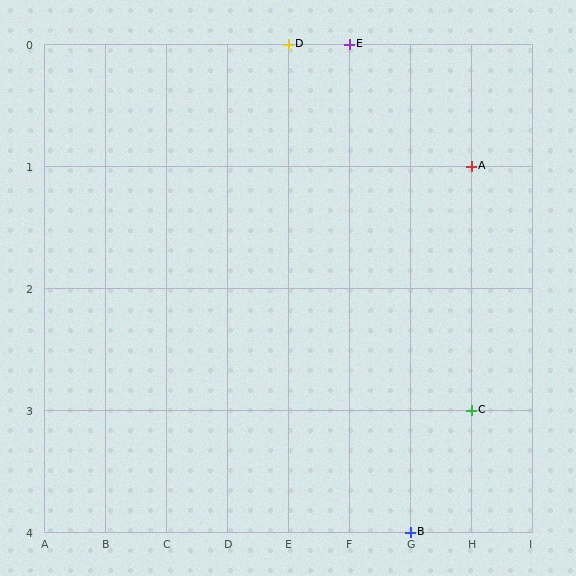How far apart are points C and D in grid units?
Points C and D are 3 columns and 3 rows apart (about 4.2 grid units diagonally).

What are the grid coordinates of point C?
Point C is at grid coordinates (H, 3).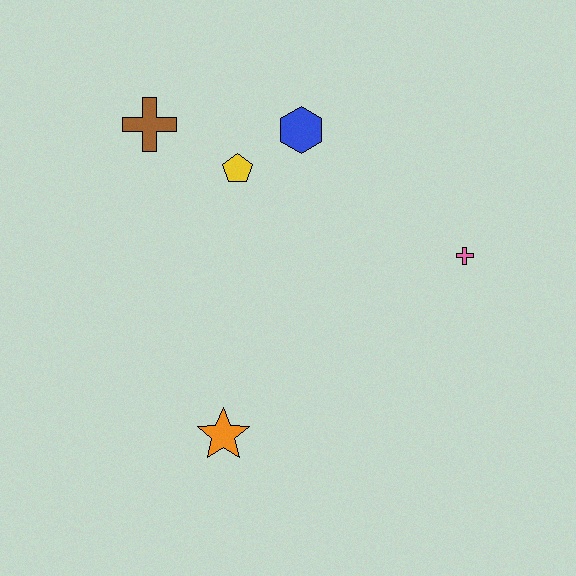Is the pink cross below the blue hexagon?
Yes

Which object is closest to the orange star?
The yellow pentagon is closest to the orange star.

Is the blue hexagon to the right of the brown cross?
Yes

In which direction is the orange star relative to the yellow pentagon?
The orange star is below the yellow pentagon.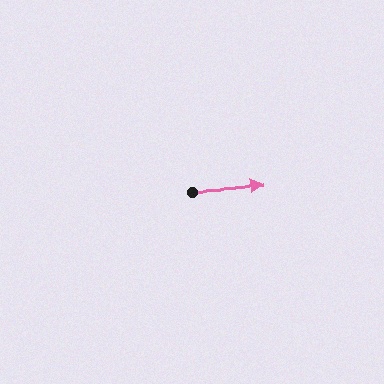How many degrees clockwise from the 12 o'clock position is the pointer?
Approximately 86 degrees.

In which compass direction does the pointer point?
East.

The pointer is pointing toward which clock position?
Roughly 3 o'clock.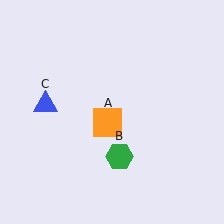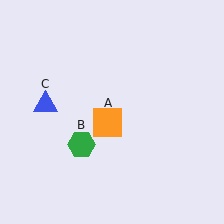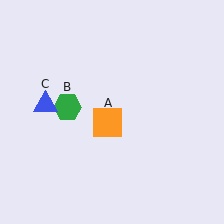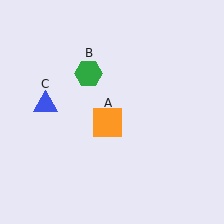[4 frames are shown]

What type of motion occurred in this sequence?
The green hexagon (object B) rotated clockwise around the center of the scene.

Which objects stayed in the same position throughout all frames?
Orange square (object A) and blue triangle (object C) remained stationary.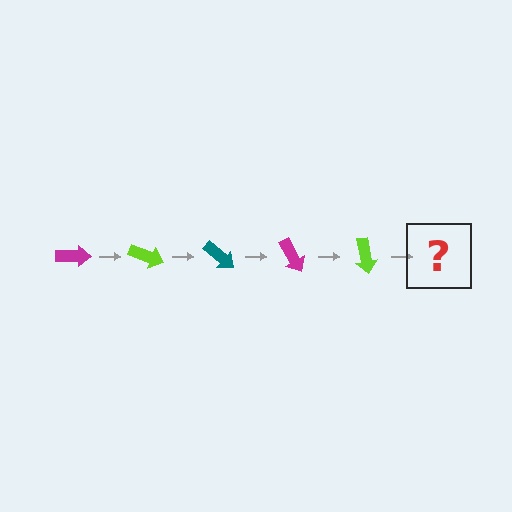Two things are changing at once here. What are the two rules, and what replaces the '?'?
The two rules are that it rotates 20 degrees each step and the color cycles through magenta, lime, and teal. The '?' should be a teal arrow, rotated 100 degrees from the start.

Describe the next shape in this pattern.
It should be a teal arrow, rotated 100 degrees from the start.